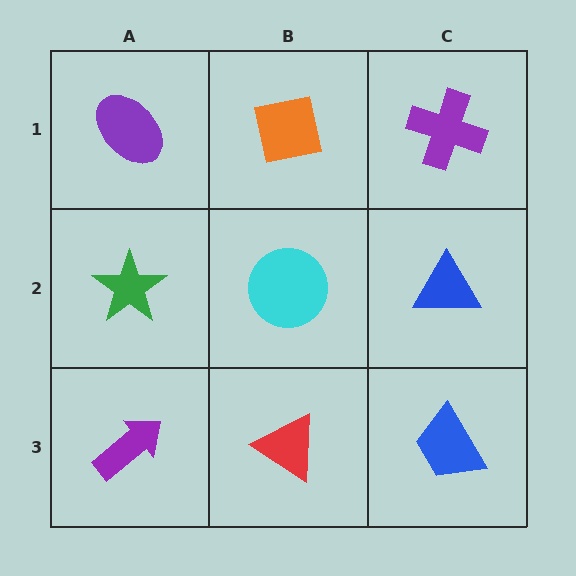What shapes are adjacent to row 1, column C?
A blue triangle (row 2, column C), an orange square (row 1, column B).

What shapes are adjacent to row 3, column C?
A blue triangle (row 2, column C), a red triangle (row 3, column B).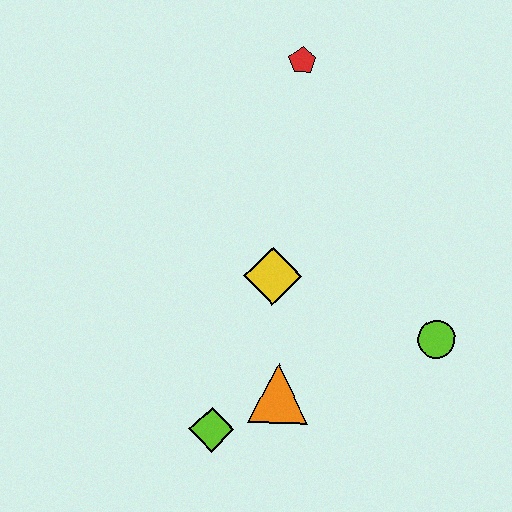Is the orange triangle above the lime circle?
No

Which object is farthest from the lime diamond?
The red pentagon is farthest from the lime diamond.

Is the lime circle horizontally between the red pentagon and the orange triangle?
No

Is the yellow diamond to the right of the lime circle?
No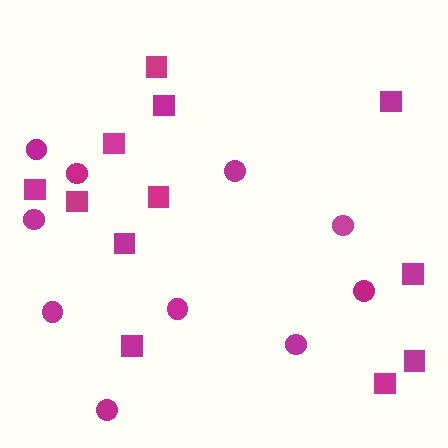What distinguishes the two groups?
There are 2 groups: one group of squares (12) and one group of circles (10).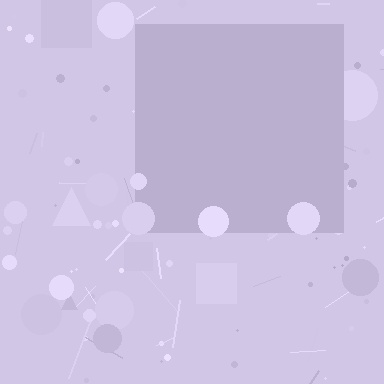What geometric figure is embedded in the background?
A square is embedded in the background.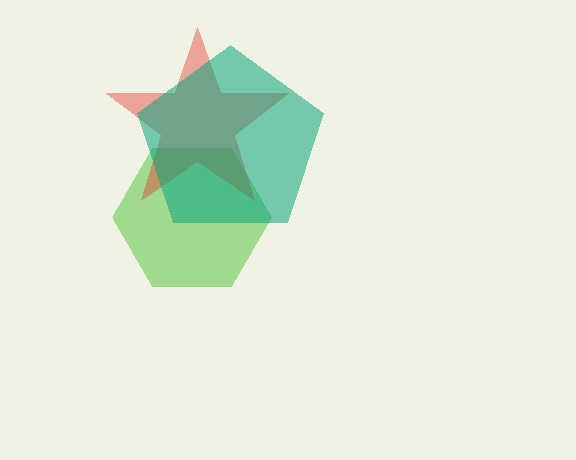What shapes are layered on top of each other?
The layered shapes are: a lime hexagon, a red star, a teal pentagon.